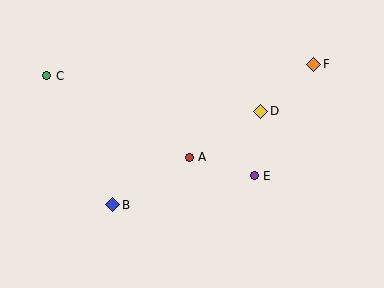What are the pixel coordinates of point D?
Point D is at (261, 111).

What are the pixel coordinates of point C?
Point C is at (47, 76).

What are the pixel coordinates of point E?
Point E is at (254, 176).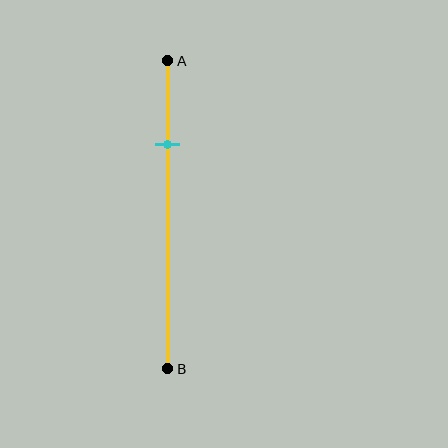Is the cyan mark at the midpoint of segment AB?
No, the mark is at about 25% from A, not at the 50% midpoint.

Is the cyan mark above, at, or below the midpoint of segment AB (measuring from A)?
The cyan mark is above the midpoint of segment AB.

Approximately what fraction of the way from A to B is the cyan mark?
The cyan mark is approximately 25% of the way from A to B.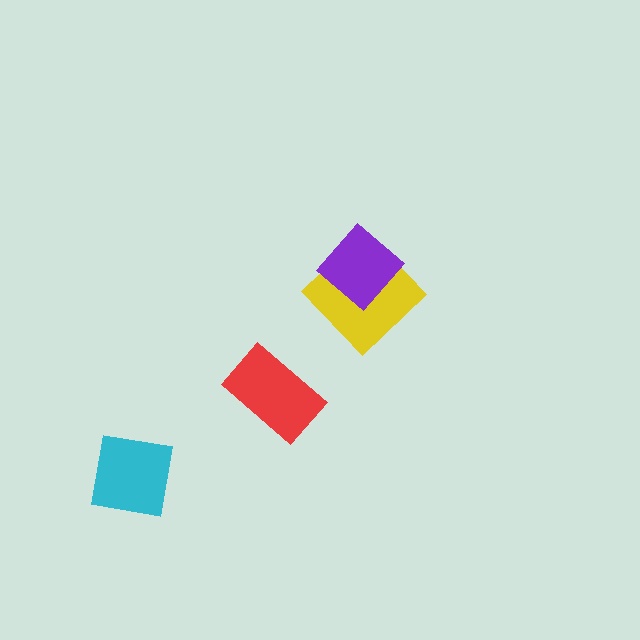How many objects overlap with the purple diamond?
1 object overlaps with the purple diamond.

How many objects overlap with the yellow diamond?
1 object overlaps with the yellow diamond.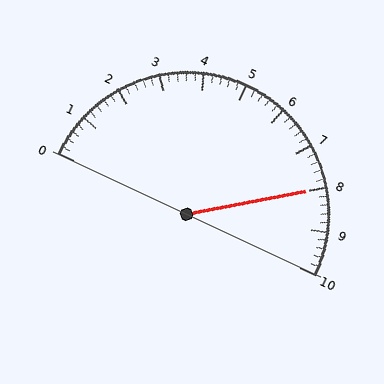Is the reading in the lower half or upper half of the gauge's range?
The reading is in the upper half of the range (0 to 10).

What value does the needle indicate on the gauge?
The needle indicates approximately 8.0.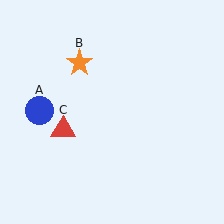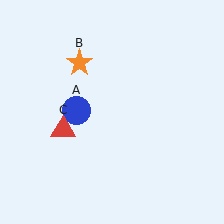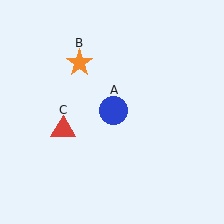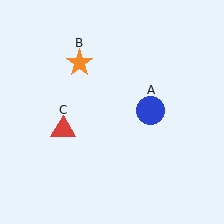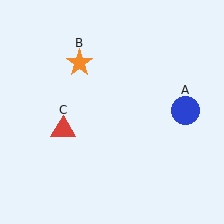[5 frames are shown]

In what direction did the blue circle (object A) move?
The blue circle (object A) moved right.